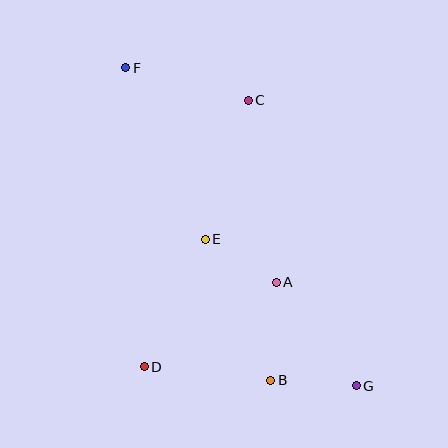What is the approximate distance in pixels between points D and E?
The distance between D and E is approximately 141 pixels.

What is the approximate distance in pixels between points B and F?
The distance between B and F is approximately 345 pixels.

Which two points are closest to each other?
Points A and E are closest to each other.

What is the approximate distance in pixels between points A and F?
The distance between A and F is approximately 262 pixels.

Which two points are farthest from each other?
Points F and G are farthest from each other.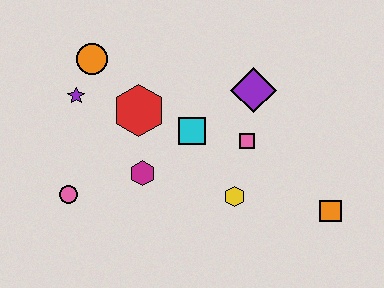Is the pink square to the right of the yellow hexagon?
Yes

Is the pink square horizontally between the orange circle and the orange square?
Yes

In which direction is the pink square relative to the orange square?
The pink square is to the left of the orange square.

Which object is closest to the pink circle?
The magenta hexagon is closest to the pink circle.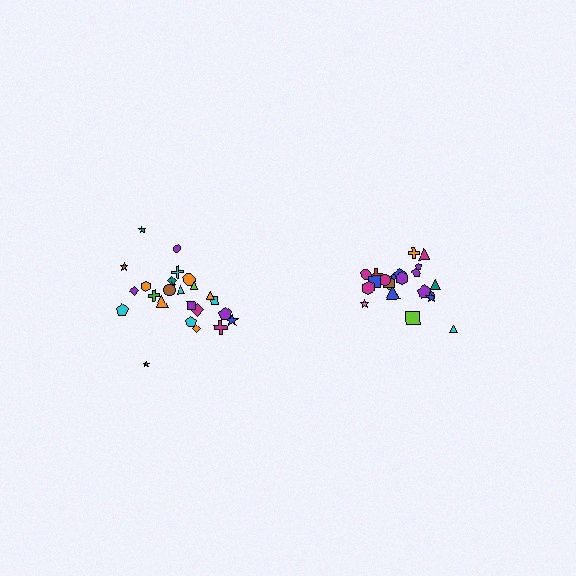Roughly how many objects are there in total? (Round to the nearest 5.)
Roughly 45 objects in total.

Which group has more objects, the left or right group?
The left group.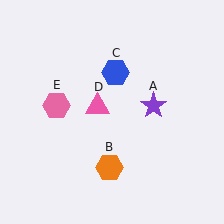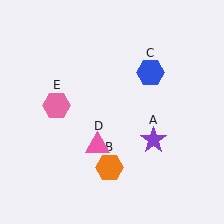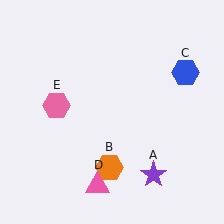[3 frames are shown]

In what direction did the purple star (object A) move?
The purple star (object A) moved down.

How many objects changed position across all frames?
3 objects changed position: purple star (object A), blue hexagon (object C), pink triangle (object D).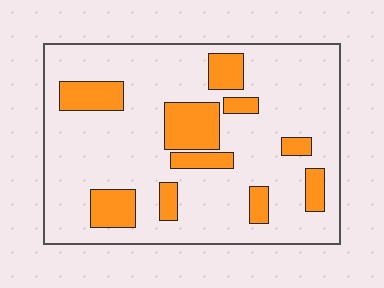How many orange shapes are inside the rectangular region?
10.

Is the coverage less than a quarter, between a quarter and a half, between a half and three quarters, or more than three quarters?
Less than a quarter.